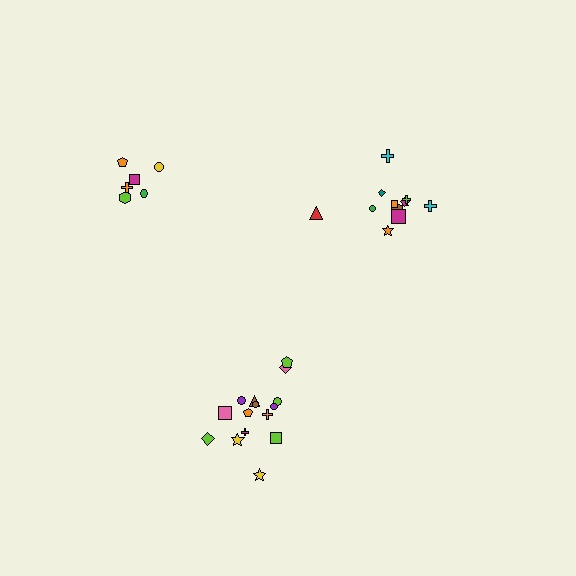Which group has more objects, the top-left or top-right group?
The top-right group.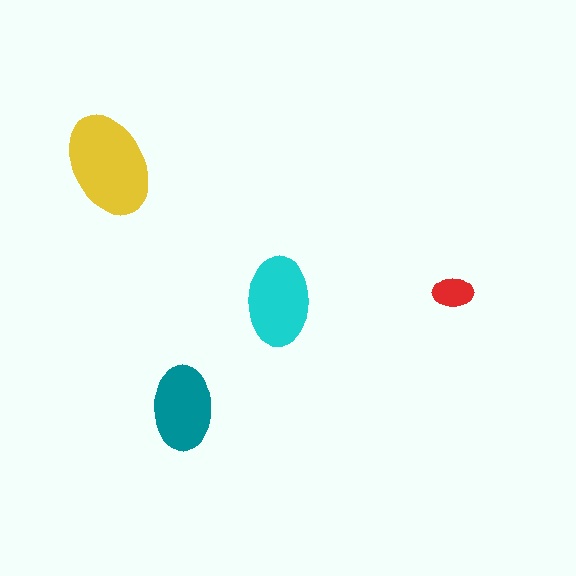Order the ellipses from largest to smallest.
the yellow one, the cyan one, the teal one, the red one.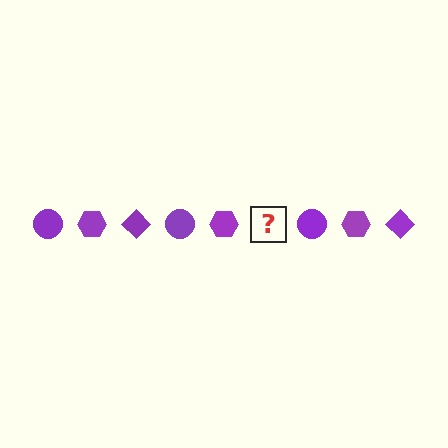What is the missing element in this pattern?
The missing element is a purple diamond.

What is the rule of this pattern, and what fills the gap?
The rule is that the pattern cycles through circle, hexagon, diamond shapes in purple. The gap should be filled with a purple diamond.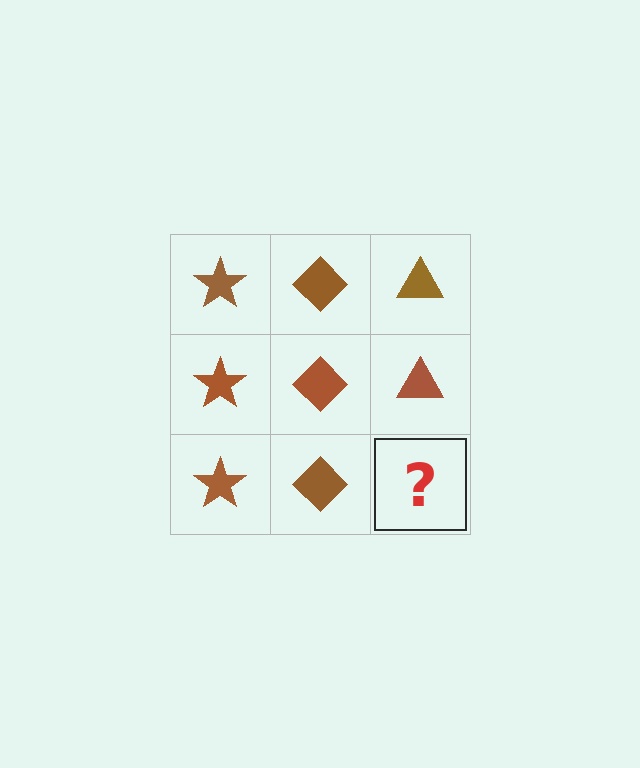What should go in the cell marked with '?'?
The missing cell should contain a brown triangle.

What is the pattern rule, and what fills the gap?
The rule is that each column has a consistent shape. The gap should be filled with a brown triangle.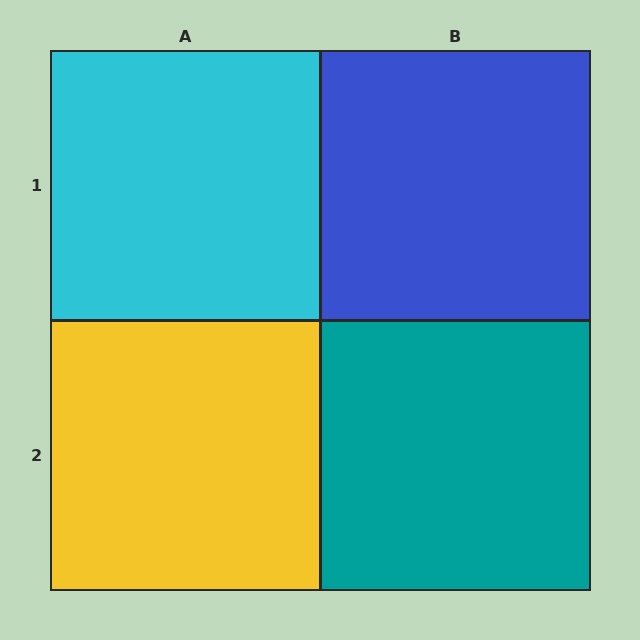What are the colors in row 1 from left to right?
Cyan, blue.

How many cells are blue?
1 cell is blue.